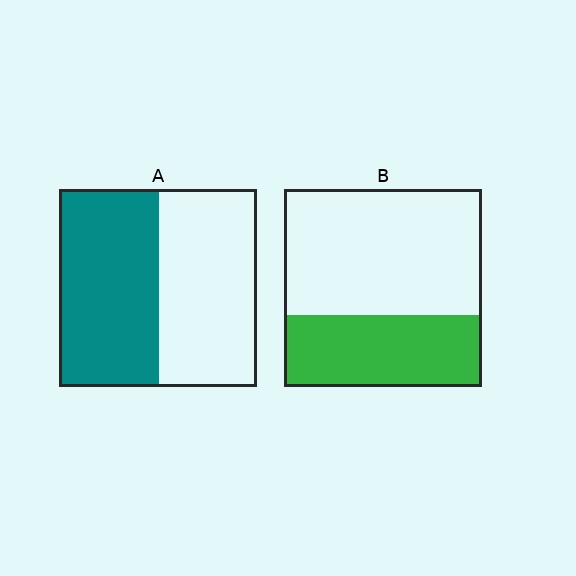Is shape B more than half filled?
No.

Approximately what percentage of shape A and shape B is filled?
A is approximately 50% and B is approximately 35%.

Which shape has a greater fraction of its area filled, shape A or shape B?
Shape A.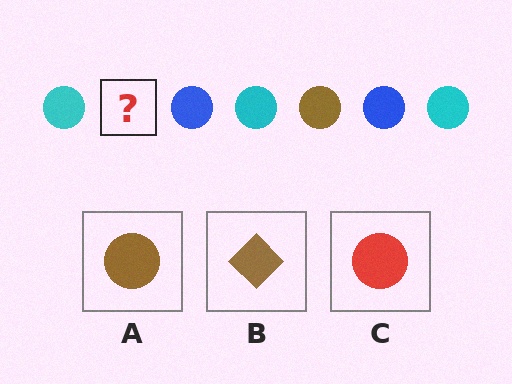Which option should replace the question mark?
Option A.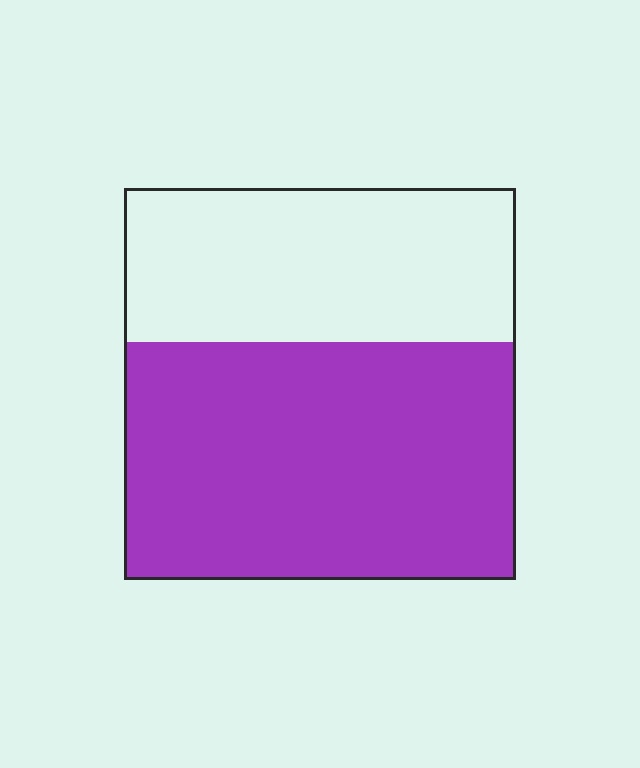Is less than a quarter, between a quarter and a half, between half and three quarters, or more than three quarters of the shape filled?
Between half and three quarters.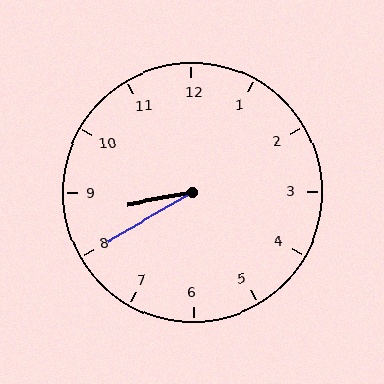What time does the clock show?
8:40.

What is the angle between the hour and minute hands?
Approximately 20 degrees.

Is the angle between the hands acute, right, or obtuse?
It is acute.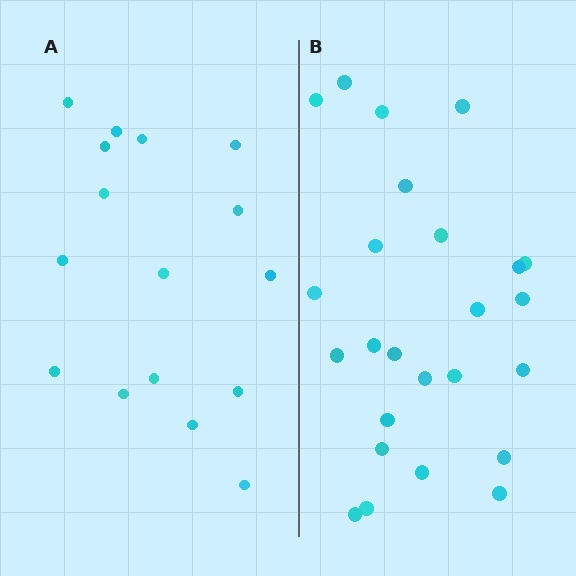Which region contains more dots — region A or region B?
Region B (the right region) has more dots.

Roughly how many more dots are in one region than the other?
Region B has roughly 8 or so more dots than region A.